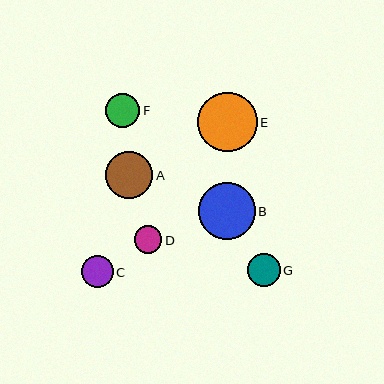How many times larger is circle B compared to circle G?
Circle B is approximately 1.7 times the size of circle G.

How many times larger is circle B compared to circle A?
Circle B is approximately 1.2 times the size of circle A.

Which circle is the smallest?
Circle D is the smallest with a size of approximately 28 pixels.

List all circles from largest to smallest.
From largest to smallest: E, B, A, F, G, C, D.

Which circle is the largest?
Circle E is the largest with a size of approximately 60 pixels.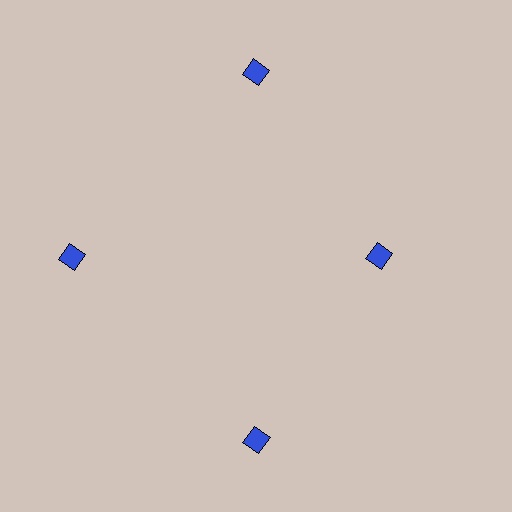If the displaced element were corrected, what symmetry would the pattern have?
It would have 4-fold rotational symmetry — the pattern would map onto itself every 90 degrees.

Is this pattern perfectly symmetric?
No. The 4 blue diamonds are arranged in a ring, but one element near the 3 o'clock position is pulled inward toward the center, breaking the 4-fold rotational symmetry.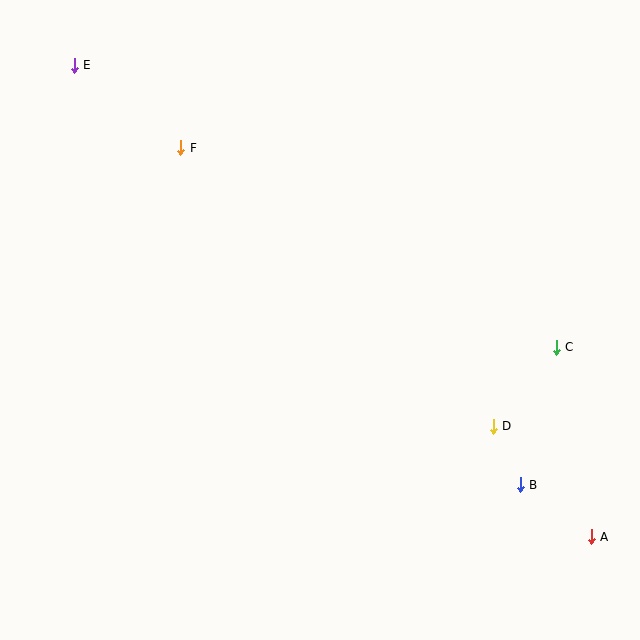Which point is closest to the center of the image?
Point D at (493, 426) is closest to the center.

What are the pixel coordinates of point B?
Point B is at (520, 485).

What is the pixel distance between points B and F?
The distance between B and F is 478 pixels.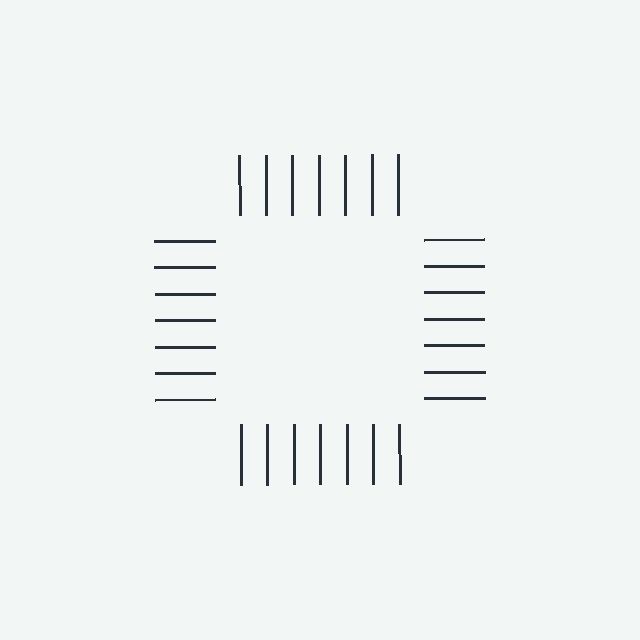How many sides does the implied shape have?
4 sides — the line-ends trace a square.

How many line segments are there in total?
28 — 7 along each of the 4 edges.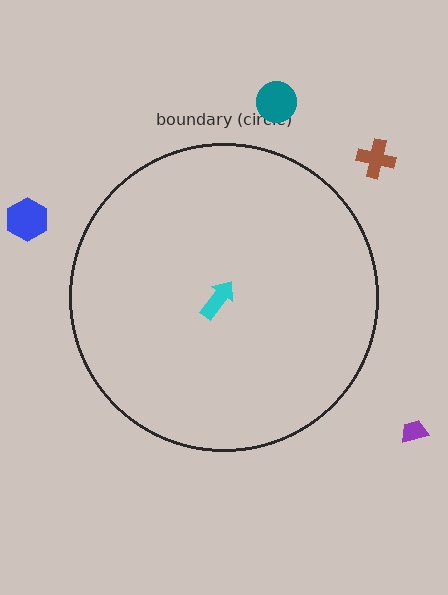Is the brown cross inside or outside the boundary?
Outside.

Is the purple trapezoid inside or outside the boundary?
Outside.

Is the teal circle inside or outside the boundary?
Outside.